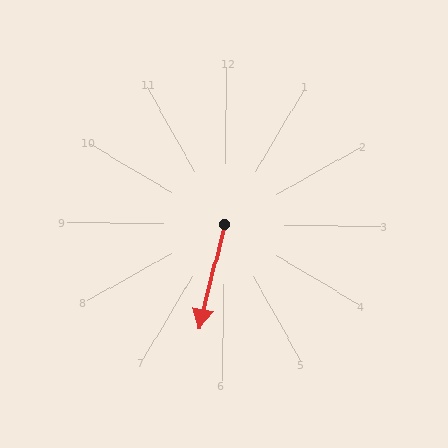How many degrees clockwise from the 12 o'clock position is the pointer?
Approximately 193 degrees.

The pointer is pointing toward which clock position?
Roughly 6 o'clock.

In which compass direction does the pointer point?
South.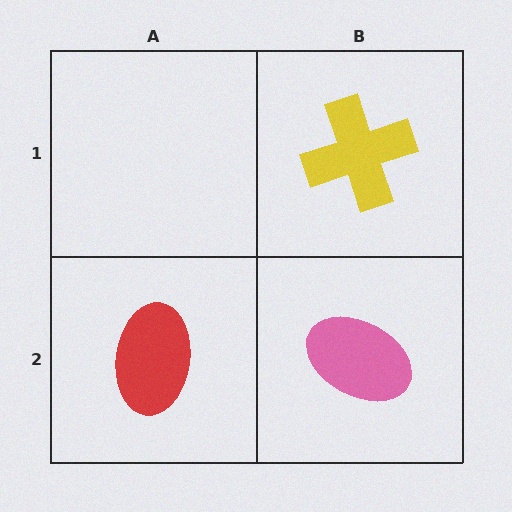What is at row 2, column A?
A red ellipse.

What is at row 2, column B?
A pink ellipse.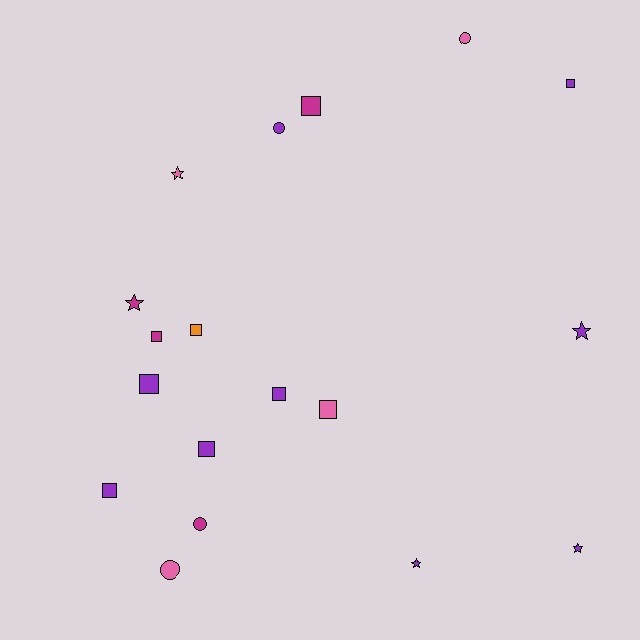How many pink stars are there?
There is 1 pink star.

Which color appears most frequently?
Purple, with 9 objects.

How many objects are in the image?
There are 18 objects.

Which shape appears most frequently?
Square, with 9 objects.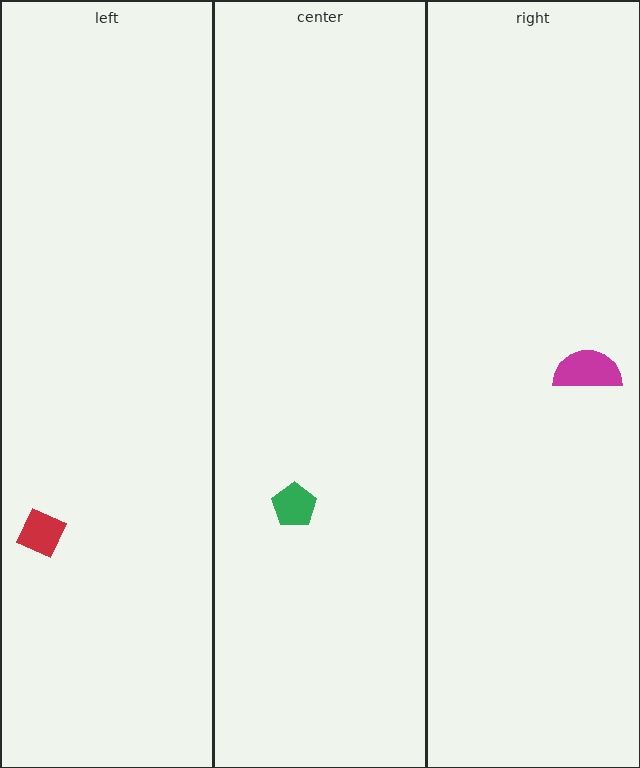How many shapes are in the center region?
1.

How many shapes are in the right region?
1.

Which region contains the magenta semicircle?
The right region.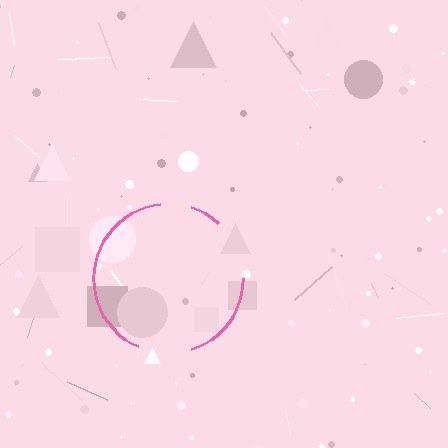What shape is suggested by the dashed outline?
The dashed outline suggests a circle.